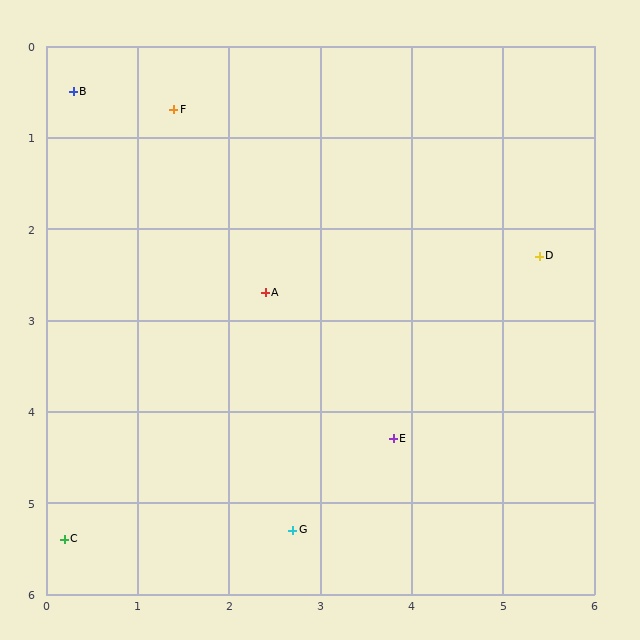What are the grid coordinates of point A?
Point A is at approximately (2.4, 2.7).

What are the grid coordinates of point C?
Point C is at approximately (0.2, 5.4).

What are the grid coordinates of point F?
Point F is at approximately (1.4, 0.7).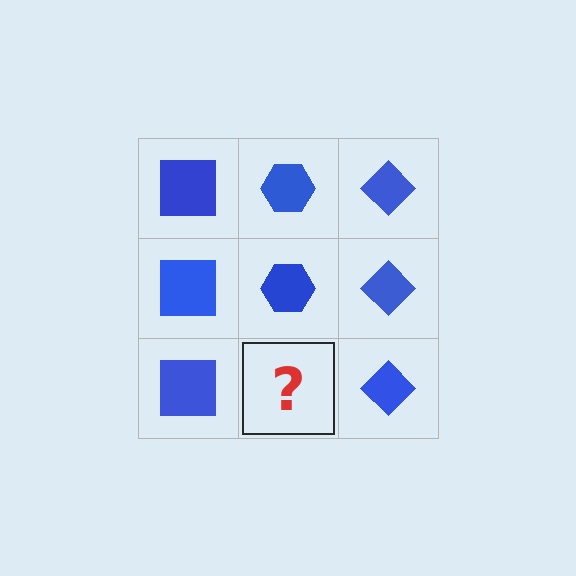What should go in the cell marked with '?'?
The missing cell should contain a blue hexagon.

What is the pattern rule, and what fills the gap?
The rule is that each column has a consistent shape. The gap should be filled with a blue hexagon.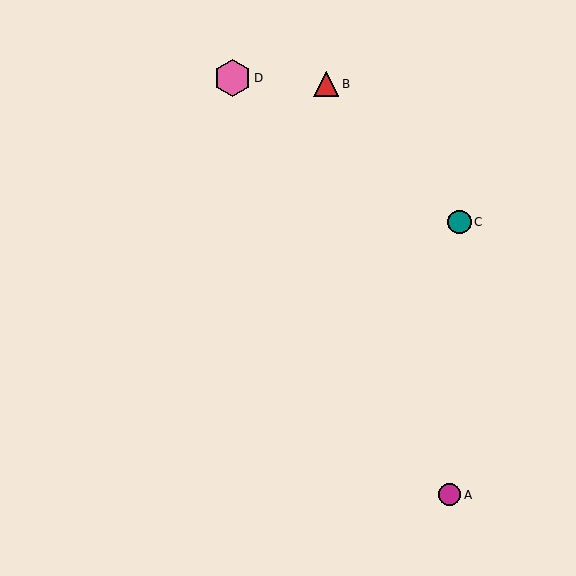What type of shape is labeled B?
Shape B is a red triangle.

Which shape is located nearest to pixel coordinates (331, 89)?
The red triangle (labeled B) at (326, 84) is nearest to that location.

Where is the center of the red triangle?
The center of the red triangle is at (326, 84).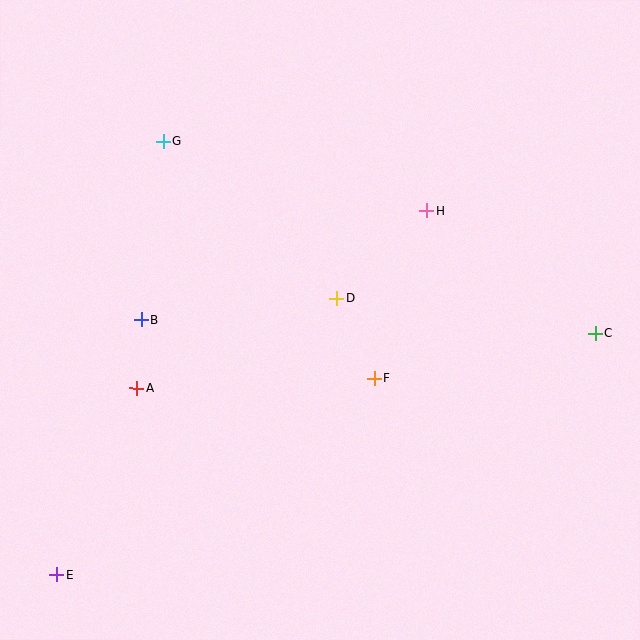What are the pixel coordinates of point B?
Point B is at (141, 319).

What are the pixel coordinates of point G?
Point G is at (164, 141).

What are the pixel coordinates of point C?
Point C is at (595, 333).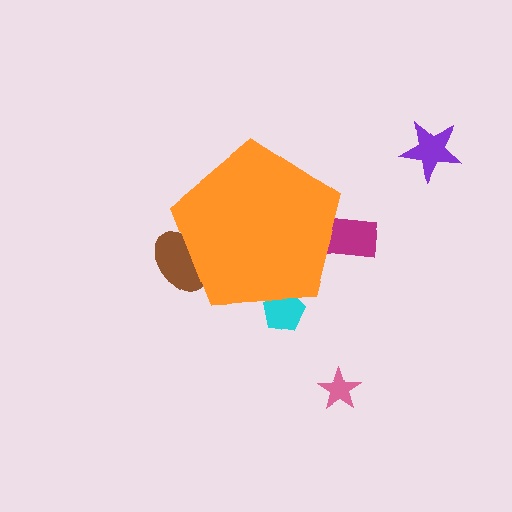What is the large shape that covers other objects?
An orange pentagon.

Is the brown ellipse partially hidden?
Yes, the brown ellipse is partially hidden behind the orange pentagon.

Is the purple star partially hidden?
No, the purple star is fully visible.